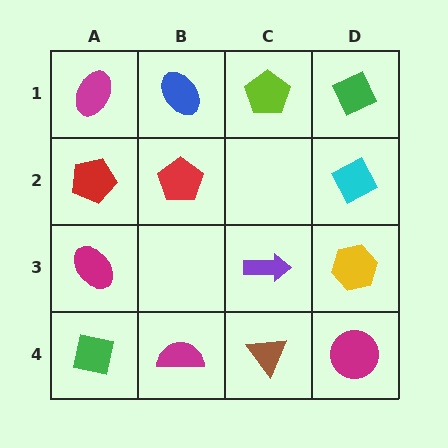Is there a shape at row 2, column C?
No, that cell is empty.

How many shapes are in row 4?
4 shapes.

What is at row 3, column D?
A yellow hexagon.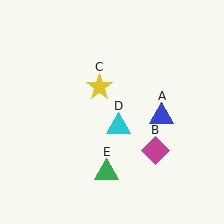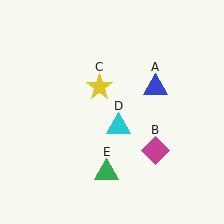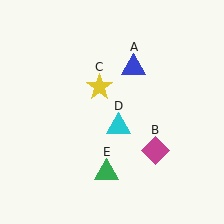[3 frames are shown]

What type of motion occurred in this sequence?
The blue triangle (object A) rotated counterclockwise around the center of the scene.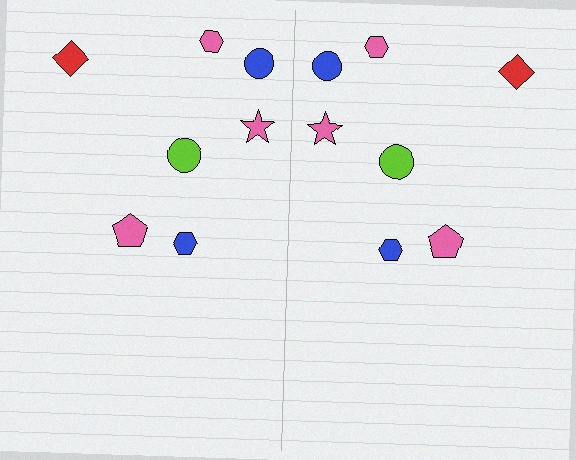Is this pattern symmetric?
Yes, this pattern has bilateral (reflection) symmetry.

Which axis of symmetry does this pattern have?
The pattern has a vertical axis of symmetry running through the center of the image.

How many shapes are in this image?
There are 14 shapes in this image.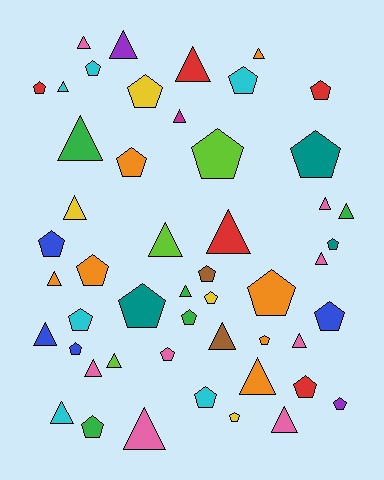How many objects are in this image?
There are 50 objects.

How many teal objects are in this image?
There are 3 teal objects.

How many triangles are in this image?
There are 24 triangles.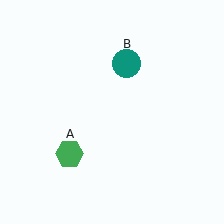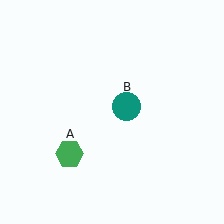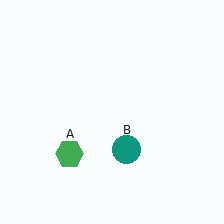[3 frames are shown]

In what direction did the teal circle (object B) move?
The teal circle (object B) moved down.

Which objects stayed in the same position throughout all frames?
Green hexagon (object A) remained stationary.